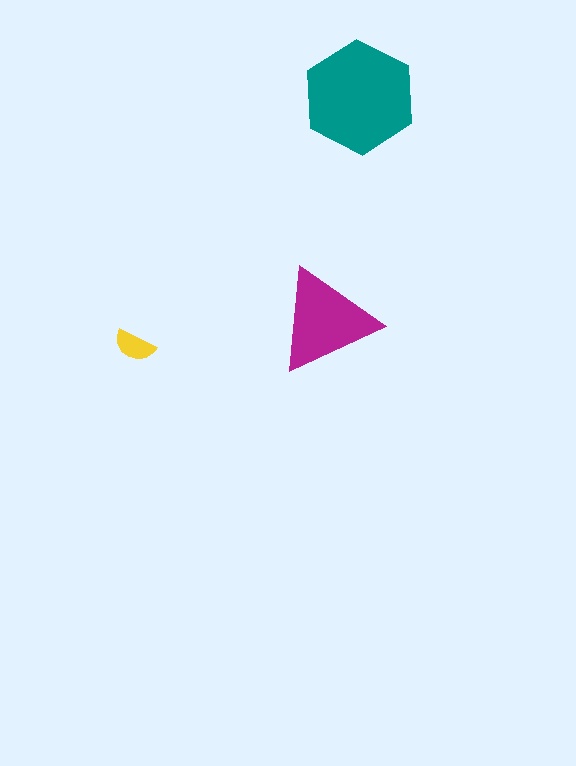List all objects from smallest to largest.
The yellow semicircle, the magenta triangle, the teal hexagon.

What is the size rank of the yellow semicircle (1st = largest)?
3rd.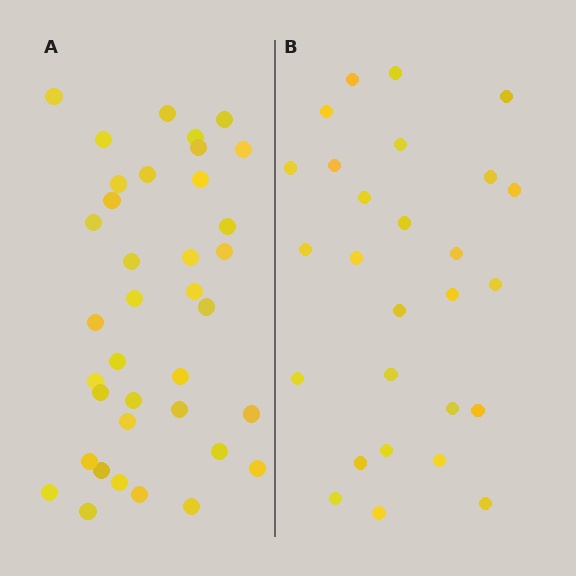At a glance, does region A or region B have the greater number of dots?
Region A (the left region) has more dots.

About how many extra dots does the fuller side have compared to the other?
Region A has roughly 10 or so more dots than region B.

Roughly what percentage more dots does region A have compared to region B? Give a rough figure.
About 35% more.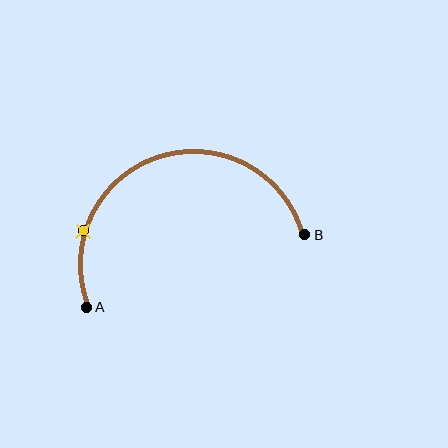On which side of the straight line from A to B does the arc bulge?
The arc bulges above the straight line connecting A and B.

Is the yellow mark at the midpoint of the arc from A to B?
No. The yellow mark lies on the arc but is closer to endpoint A. The arc midpoint would be at the point on the curve equidistant along the arc from both A and B.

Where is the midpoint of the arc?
The arc midpoint is the point on the curve farthest from the straight line joining A and B. It sits above that line.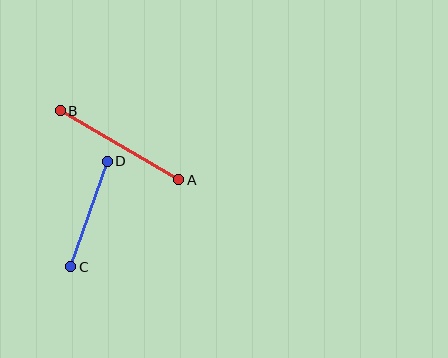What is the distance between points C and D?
The distance is approximately 111 pixels.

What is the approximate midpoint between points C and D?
The midpoint is at approximately (89, 214) pixels.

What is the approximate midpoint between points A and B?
The midpoint is at approximately (119, 145) pixels.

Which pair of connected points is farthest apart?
Points A and B are farthest apart.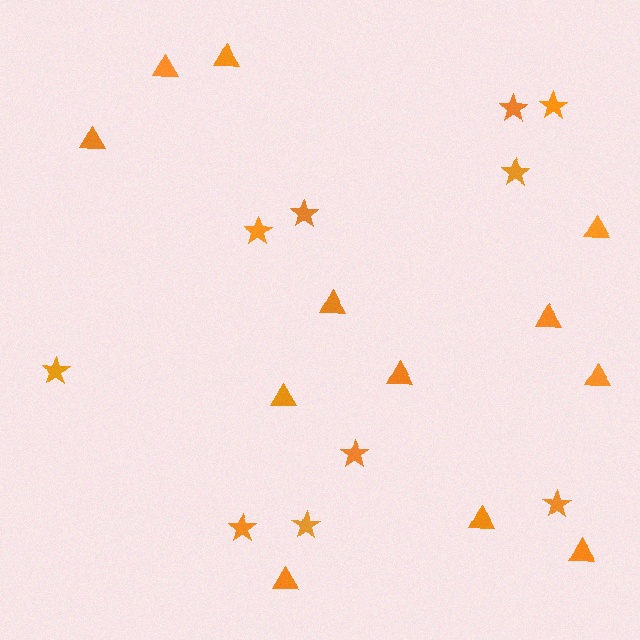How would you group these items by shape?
There are 2 groups: one group of stars (10) and one group of triangles (12).